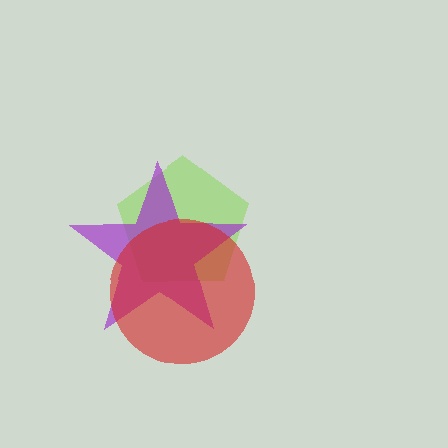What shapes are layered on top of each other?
The layered shapes are: a lime pentagon, a purple star, a red circle.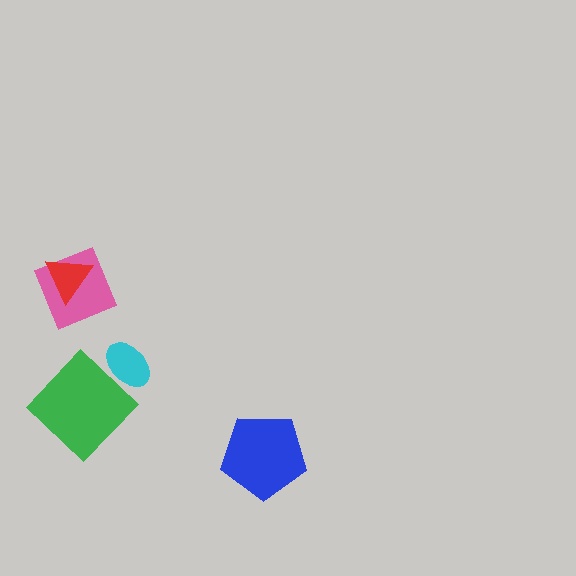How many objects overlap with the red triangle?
1 object overlaps with the red triangle.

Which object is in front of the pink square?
The red triangle is in front of the pink square.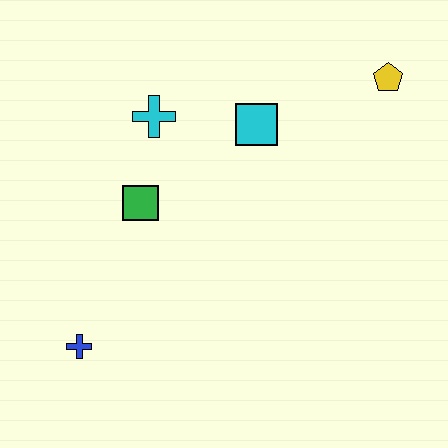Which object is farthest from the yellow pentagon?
The blue cross is farthest from the yellow pentagon.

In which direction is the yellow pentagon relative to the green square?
The yellow pentagon is to the right of the green square.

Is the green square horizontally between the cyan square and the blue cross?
Yes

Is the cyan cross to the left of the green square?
No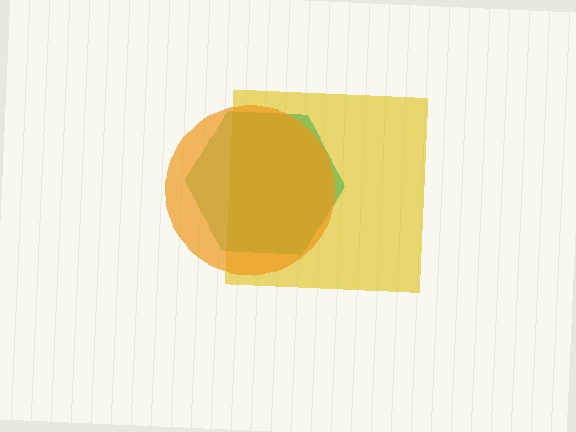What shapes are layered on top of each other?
The layered shapes are: a yellow square, a green hexagon, an orange circle.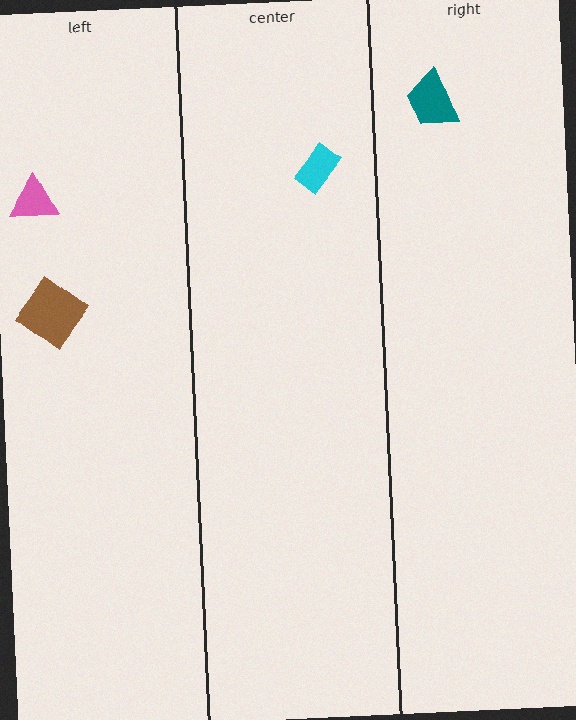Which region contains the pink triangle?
The left region.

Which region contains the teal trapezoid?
The right region.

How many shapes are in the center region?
1.